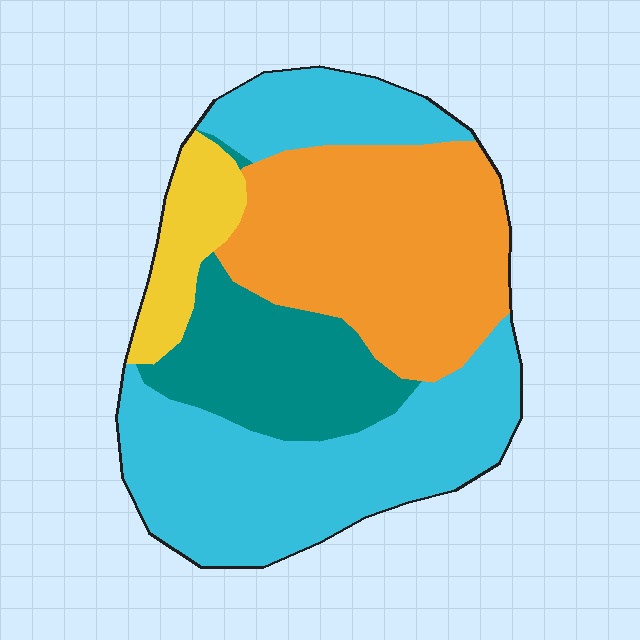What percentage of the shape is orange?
Orange covers roughly 30% of the shape.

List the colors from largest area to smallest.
From largest to smallest: cyan, orange, teal, yellow.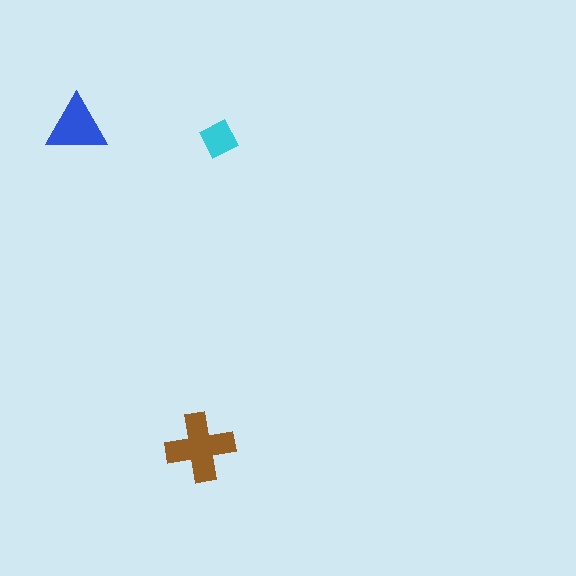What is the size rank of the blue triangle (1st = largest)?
2nd.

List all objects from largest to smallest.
The brown cross, the blue triangle, the cyan diamond.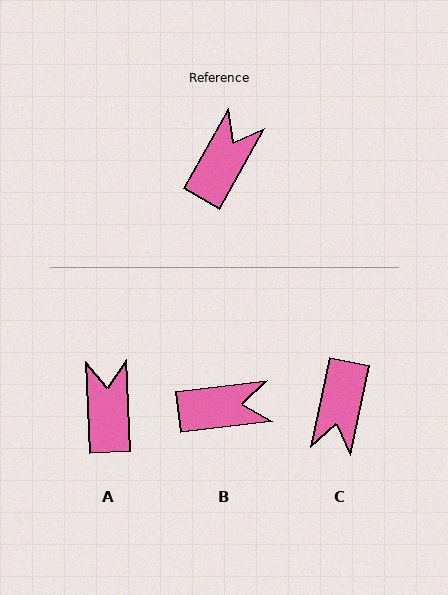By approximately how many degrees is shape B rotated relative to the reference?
Approximately 54 degrees clockwise.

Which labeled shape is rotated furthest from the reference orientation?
C, about 163 degrees away.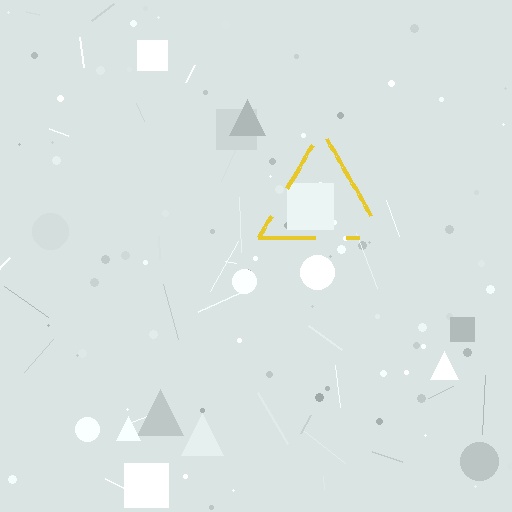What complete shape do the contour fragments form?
The contour fragments form a triangle.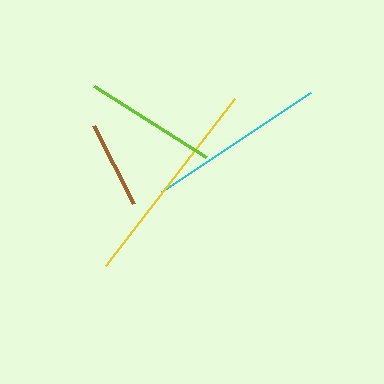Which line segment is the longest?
The yellow line is the longest at approximately 211 pixels.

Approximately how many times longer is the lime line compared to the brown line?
The lime line is approximately 1.5 times the length of the brown line.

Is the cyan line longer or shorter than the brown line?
The cyan line is longer than the brown line.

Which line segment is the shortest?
The brown line is the shortest at approximately 88 pixels.